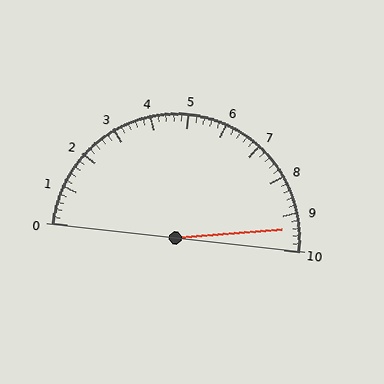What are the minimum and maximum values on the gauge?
The gauge ranges from 0 to 10.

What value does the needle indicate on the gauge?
The needle indicates approximately 9.4.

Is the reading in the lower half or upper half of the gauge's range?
The reading is in the upper half of the range (0 to 10).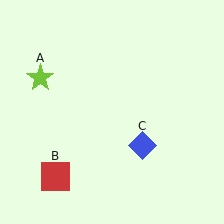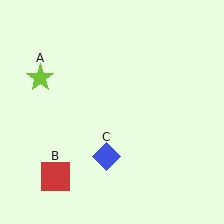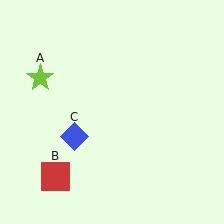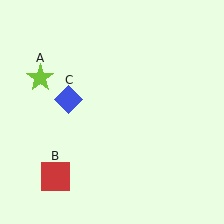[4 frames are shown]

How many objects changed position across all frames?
1 object changed position: blue diamond (object C).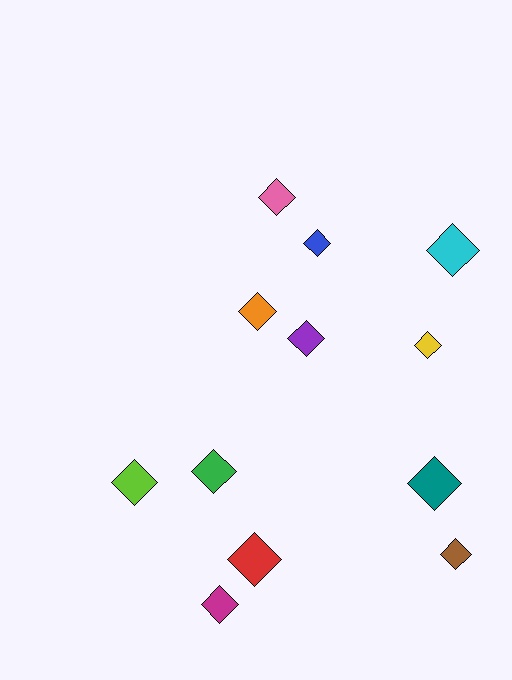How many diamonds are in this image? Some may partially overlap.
There are 12 diamonds.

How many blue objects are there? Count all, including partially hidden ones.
There is 1 blue object.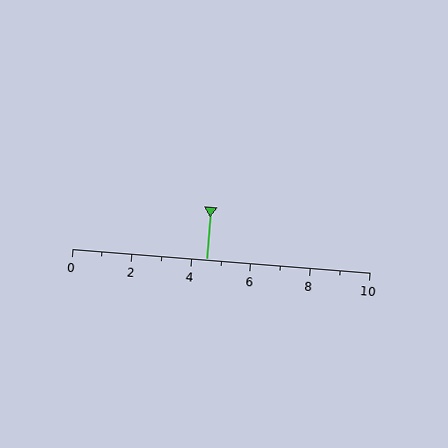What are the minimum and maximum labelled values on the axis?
The axis runs from 0 to 10.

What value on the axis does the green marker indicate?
The marker indicates approximately 4.5.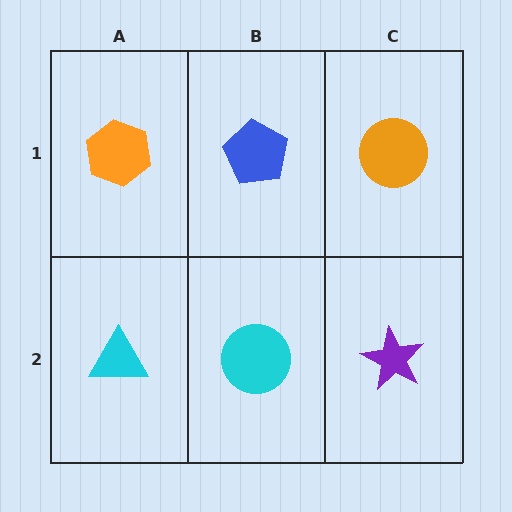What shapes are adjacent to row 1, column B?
A cyan circle (row 2, column B), an orange hexagon (row 1, column A), an orange circle (row 1, column C).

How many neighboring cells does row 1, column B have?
3.